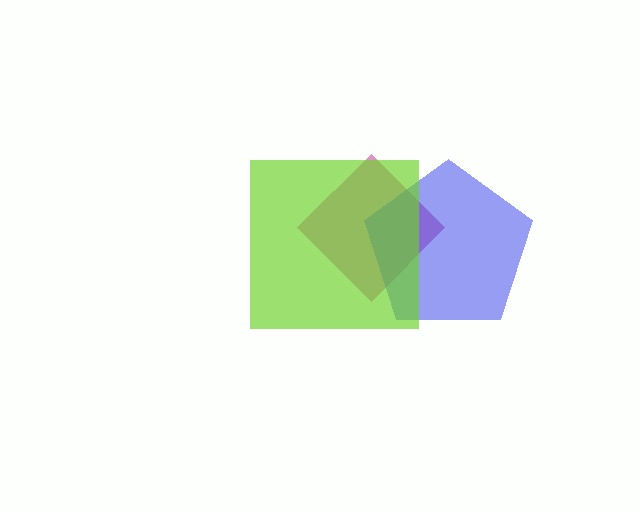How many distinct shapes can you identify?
There are 3 distinct shapes: a magenta diamond, a blue pentagon, a lime square.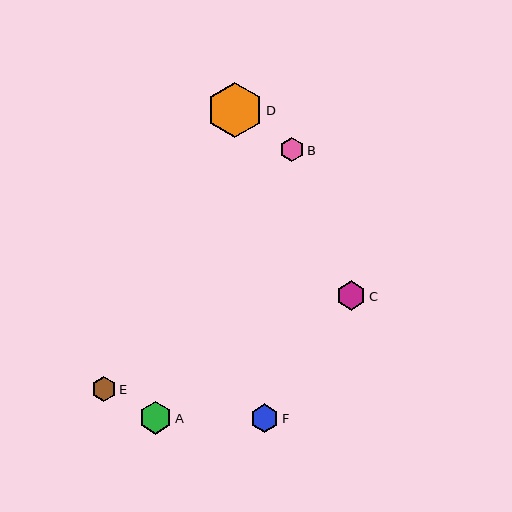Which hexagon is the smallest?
Hexagon B is the smallest with a size of approximately 24 pixels.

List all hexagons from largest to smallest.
From largest to smallest: D, A, C, F, E, B.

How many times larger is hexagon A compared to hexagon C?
Hexagon A is approximately 1.1 times the size of hexagon C.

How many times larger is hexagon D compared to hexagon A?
Hexagon D is approximately 1.7 times the size of hexagon A.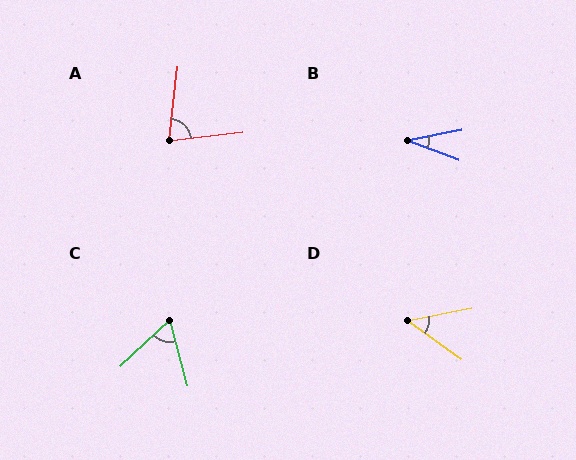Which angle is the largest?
A, at approximately 77 degrees.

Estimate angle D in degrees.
Approximately 47 degrees.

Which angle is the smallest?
B, at approximately 31 degrees.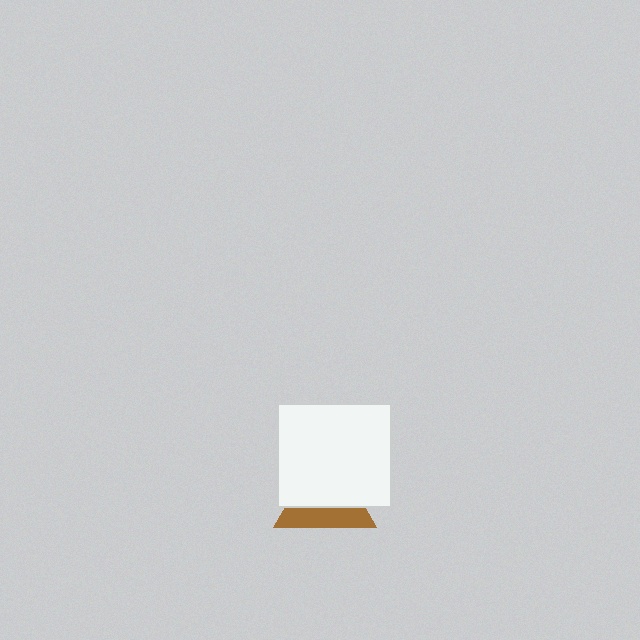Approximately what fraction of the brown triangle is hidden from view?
Roughly 61% of the brown triangle is hidden behind the white rectangle.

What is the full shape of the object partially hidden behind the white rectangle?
The partially hidden object is a brown triangle.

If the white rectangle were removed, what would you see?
You would see the complete brown triangle.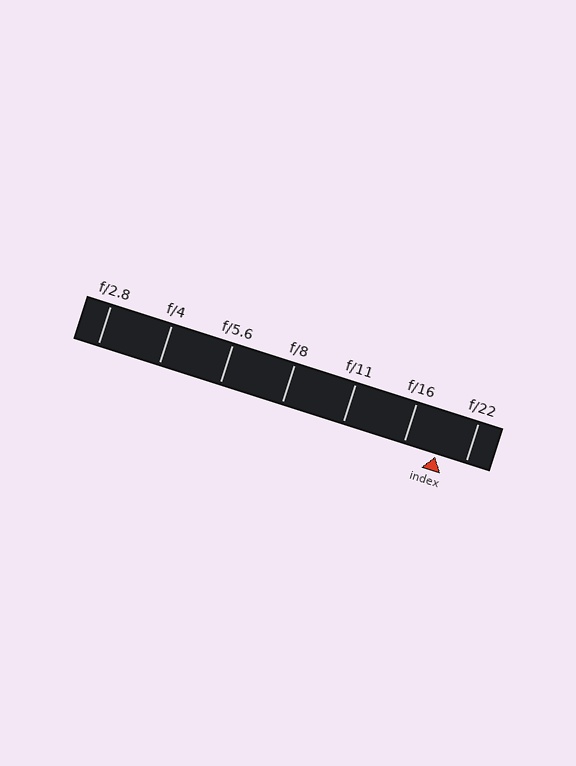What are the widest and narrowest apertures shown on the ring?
The widest aperture shown is f/2.8 and the narrowest is f/22.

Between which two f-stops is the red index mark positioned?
The index mark is between f/16 and f/22.